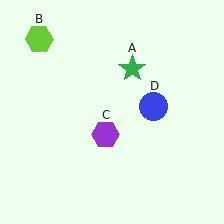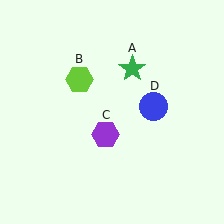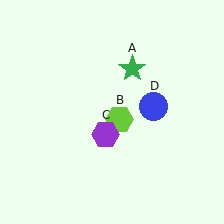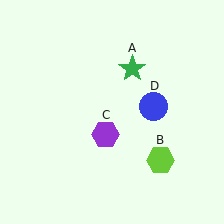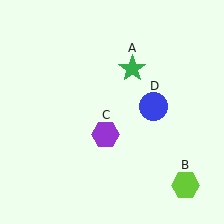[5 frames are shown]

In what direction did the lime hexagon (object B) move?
The lime hexagon (object B) moved down and to the right.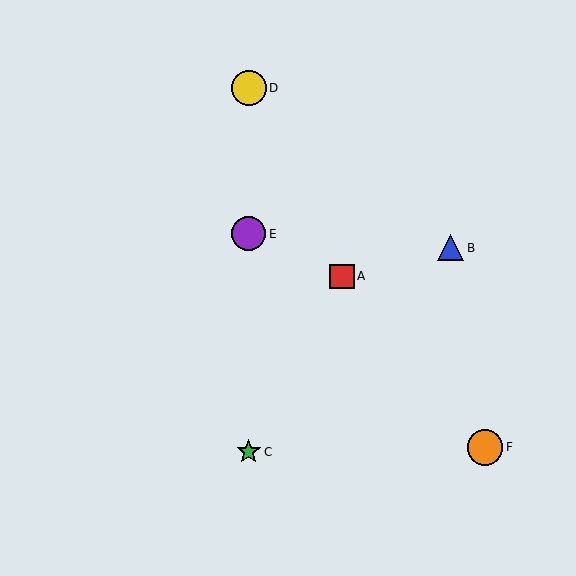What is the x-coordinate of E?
Object E is at x≈249.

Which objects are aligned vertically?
Objects C, D, E are aligned vertically.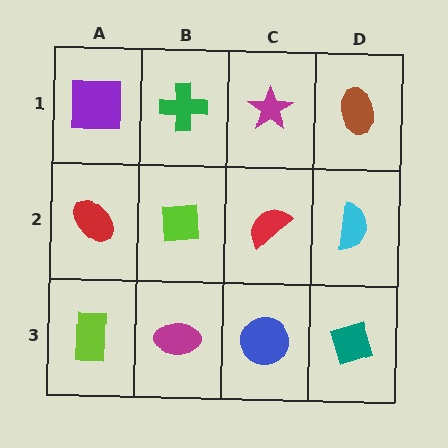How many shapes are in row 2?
4 shapes.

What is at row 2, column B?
A lime square.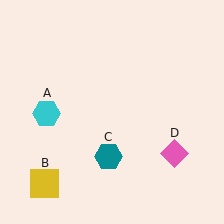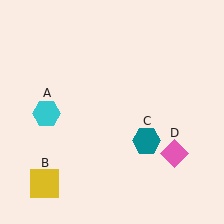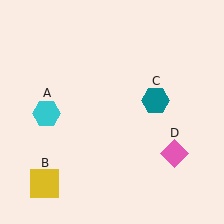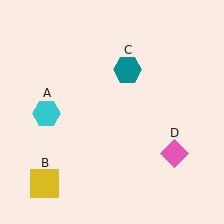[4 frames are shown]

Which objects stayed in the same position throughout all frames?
Cyan hexagon (object A) and yellow square (object B) and pink diamond (object D) remained stationary.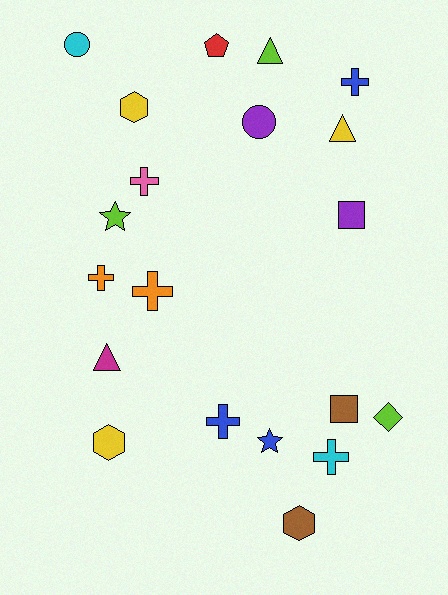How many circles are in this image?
There are 2 circles.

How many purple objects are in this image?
There are 2 purple objects.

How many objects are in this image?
There are 20 objects.